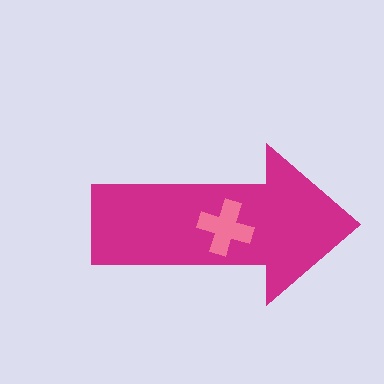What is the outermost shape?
The magenta arrow.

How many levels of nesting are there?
2.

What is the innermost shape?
The pink cross.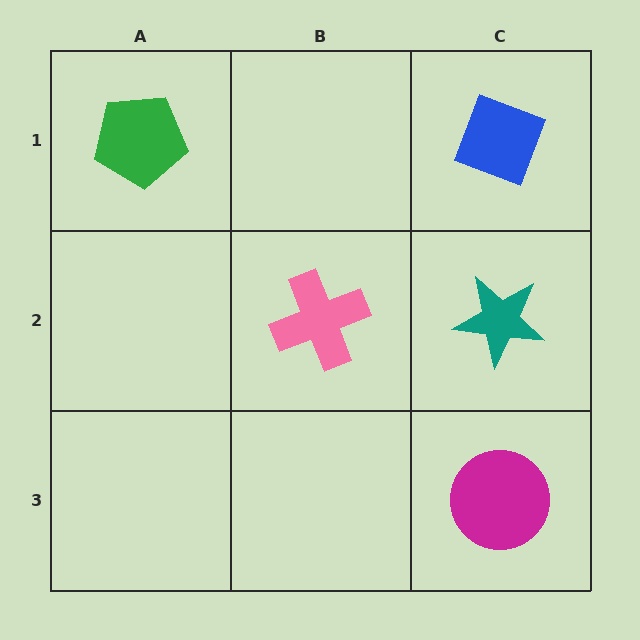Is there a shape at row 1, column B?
No, that cell is empty.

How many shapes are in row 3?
1 shape.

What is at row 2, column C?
A teal star.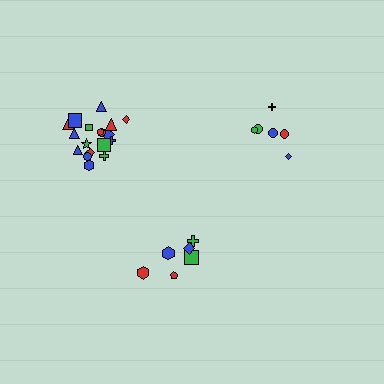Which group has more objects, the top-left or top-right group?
The top-left group.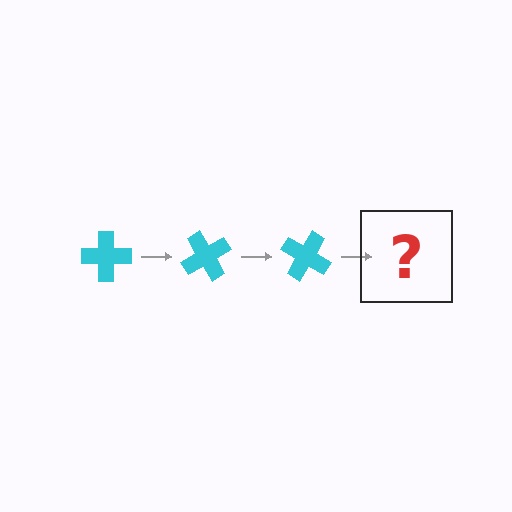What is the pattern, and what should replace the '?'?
The pattern is that the cross rotates 60 degrees each step. The '?' should be a cyan cross rotated 180 degrees.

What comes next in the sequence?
The next element should be a cyan cross rotated 180 degrees.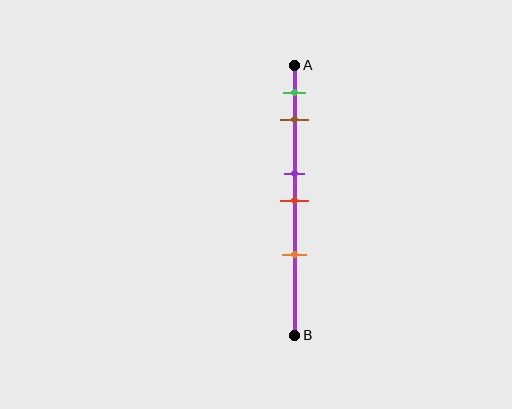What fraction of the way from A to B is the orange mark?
The orange mark is approximately 70% (0.7) of the way from A to B.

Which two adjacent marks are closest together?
The purple and red marks are the closest adjacent pair.